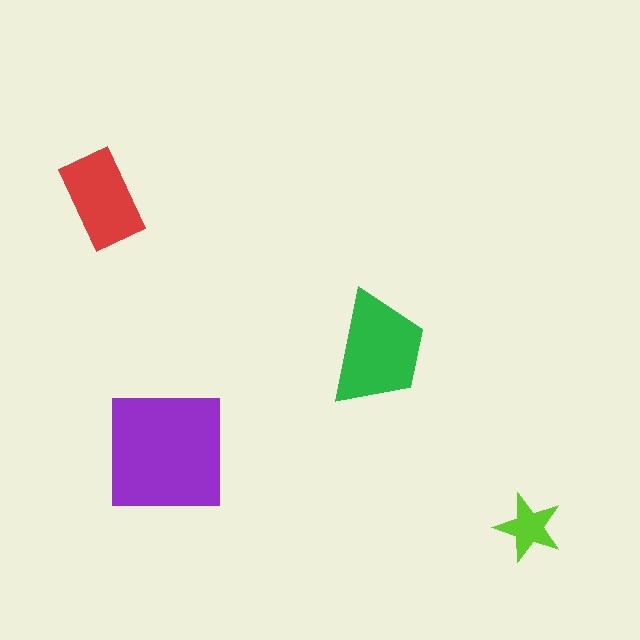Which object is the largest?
The purple square.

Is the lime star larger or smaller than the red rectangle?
Smaller.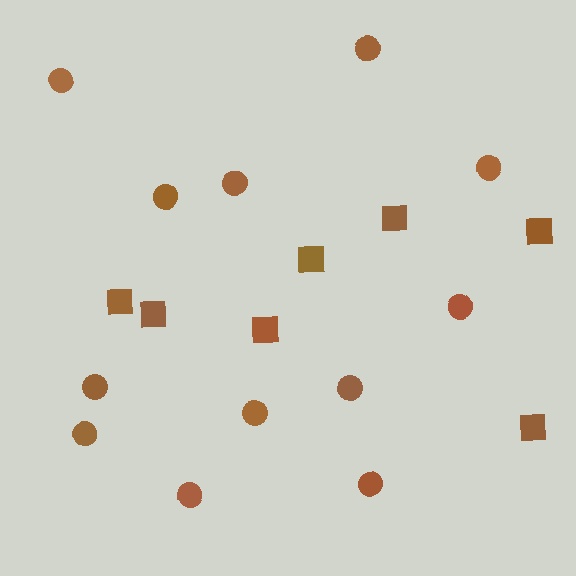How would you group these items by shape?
There are 2 groups: one group of squares (7) and one group of circles (12).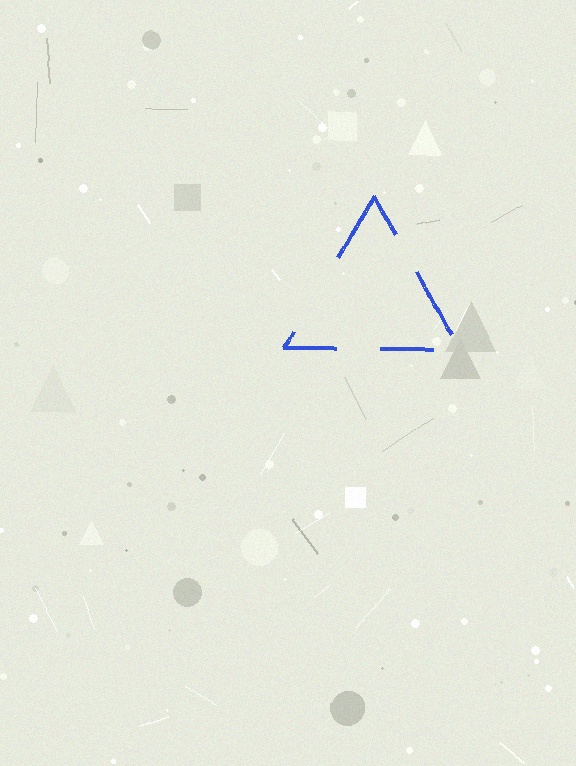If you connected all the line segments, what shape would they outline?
They would outline a triangle.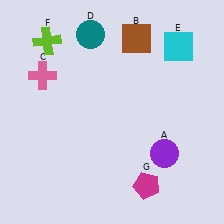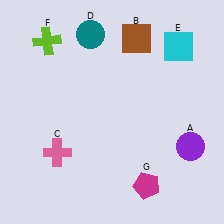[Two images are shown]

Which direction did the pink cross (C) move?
The pink cross (C) moved down.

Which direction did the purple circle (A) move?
The purple circle (A) moved right.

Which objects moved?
The objects that moved are: the purple circle (A), the pink cross (C).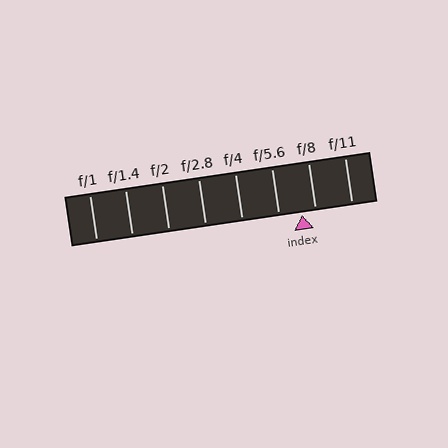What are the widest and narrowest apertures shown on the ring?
The widest aperture shown is f/1 and the narrowest is f/11.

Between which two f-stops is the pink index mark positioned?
The index mark is between f/5.6 and f/8.